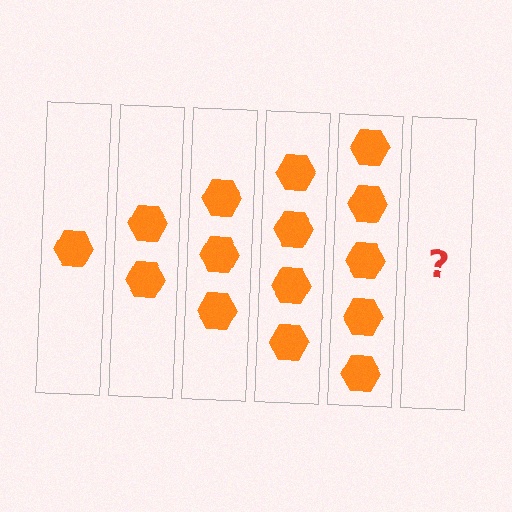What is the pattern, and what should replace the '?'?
The pattern is that each step adds one more hexagon. The '?' should be 6 hexagons.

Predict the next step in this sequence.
The next step is 6 hexagons.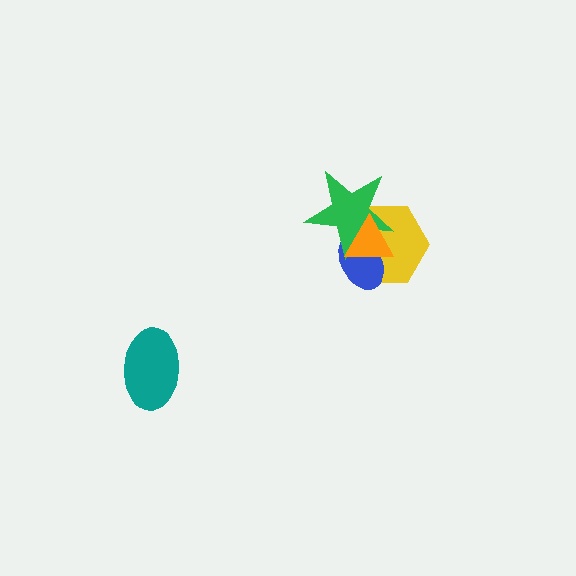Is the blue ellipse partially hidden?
Yes, it is partially covered by another shape.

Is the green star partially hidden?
Yes, it is partially covered by another shape.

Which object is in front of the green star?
The orange triangle is in front of the green star.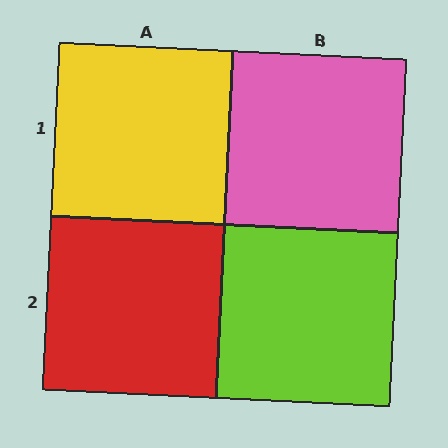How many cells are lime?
1 cell is lime.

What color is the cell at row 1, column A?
Yellow.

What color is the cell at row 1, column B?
Pink.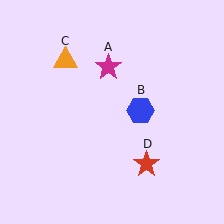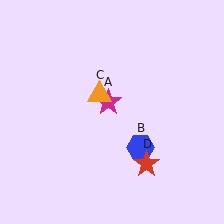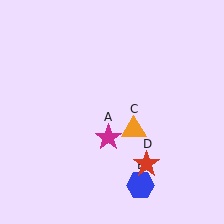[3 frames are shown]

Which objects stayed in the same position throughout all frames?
Red star (object D) remained stationary.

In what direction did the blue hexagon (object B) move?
The blue hexagon (object B) moved down.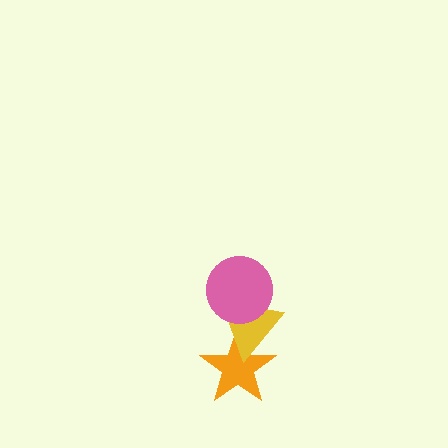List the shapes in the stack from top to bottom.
From top to bottom: the pink circle, the yellow triangle, the orange star.